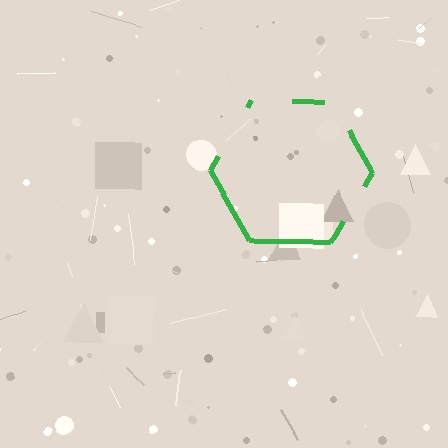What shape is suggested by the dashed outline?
The dashed outline suggests a hexagon.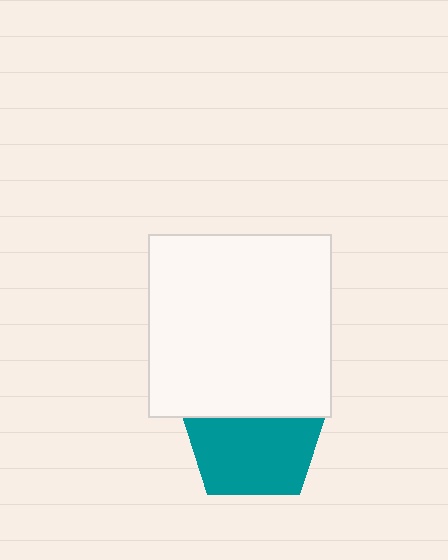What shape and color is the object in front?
The object in front is a white square.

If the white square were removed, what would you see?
You would see the complete teal pentagon.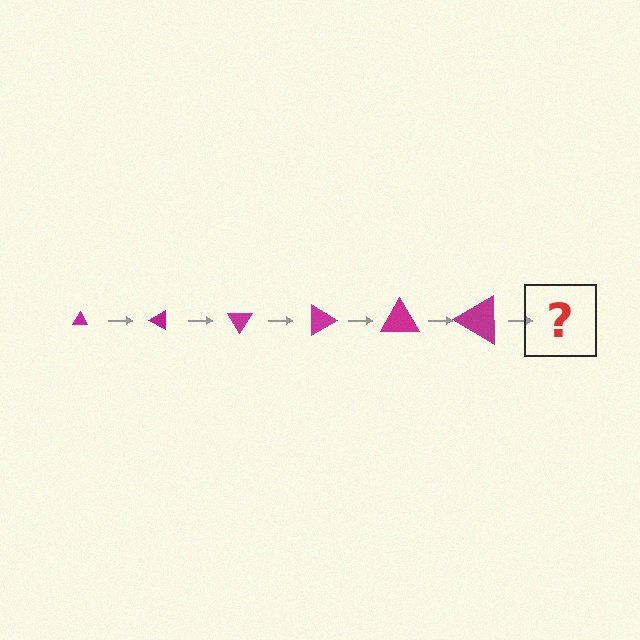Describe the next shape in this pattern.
It should be a triangle, larger than the previous one and rotated 180 degrees from the start.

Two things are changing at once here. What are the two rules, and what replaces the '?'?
The two rules are that the triangle grows larger each step and it rotates 30 degrees each step. The '?' should be a triangle, larger than the previous one and rotated 180 degrees from the start.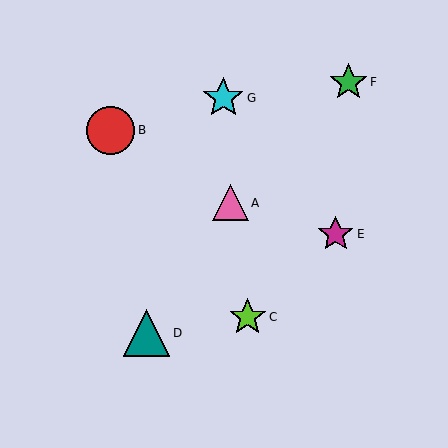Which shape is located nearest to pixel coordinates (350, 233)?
The magenta star (labeled E) at (336, 234) is nearest to that location.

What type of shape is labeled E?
Shape E is a magenta star.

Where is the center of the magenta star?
The center of the magenta star is at (336, 234).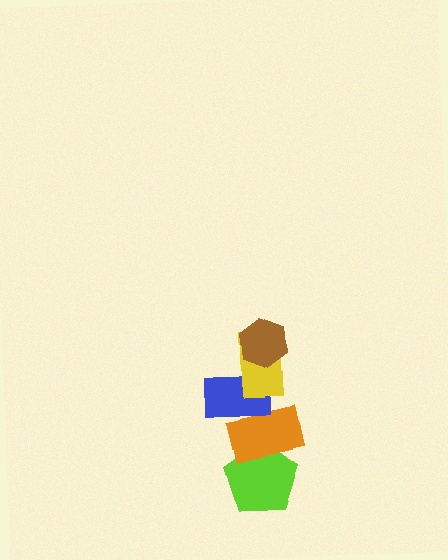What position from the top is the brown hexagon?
The brown hexagon is 1st from the top.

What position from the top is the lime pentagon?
The lime pentagon is 5th from the top.